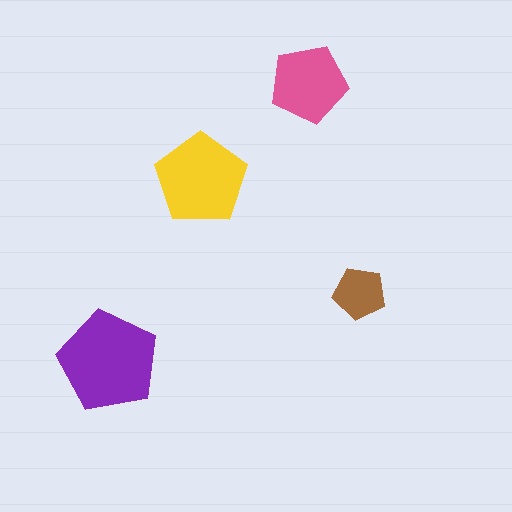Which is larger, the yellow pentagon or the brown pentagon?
The yellow one.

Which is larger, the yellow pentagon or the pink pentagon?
The yellow one.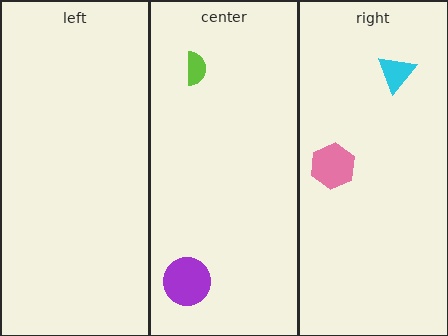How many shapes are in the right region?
2.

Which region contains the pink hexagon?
The right region.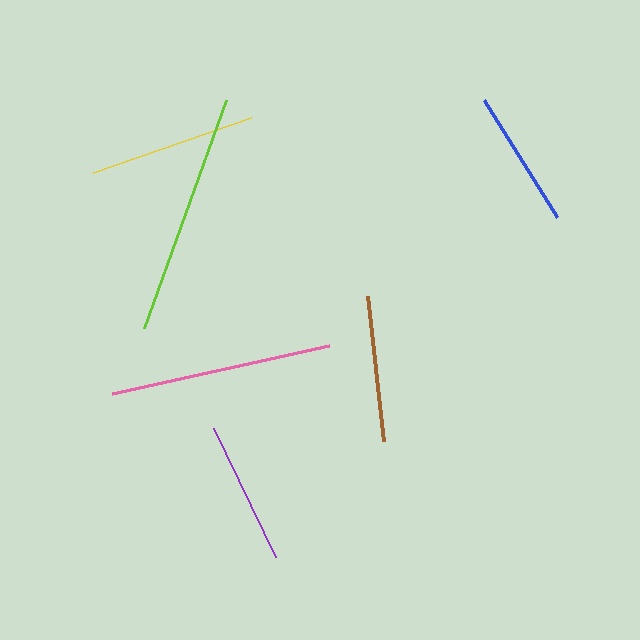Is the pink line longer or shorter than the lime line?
The lime line is longer than the pink line.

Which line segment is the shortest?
The blue line is the shortest at approximately 138 pixels.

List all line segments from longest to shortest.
From longest to shortest: lime, pink, yellow, brown, purple, blue.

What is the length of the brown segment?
The brown segment is approximately 146 pixels long.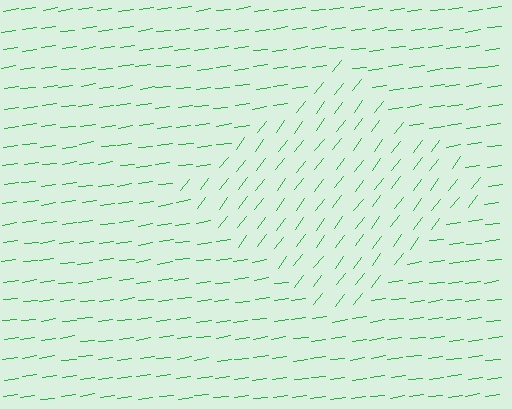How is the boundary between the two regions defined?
The boundary is defined purely by a change in line orientation (approximately 45 degrees difference). All lines are the same color and thickness.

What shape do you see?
I see a diamond.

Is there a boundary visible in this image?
Yes, there is a texture boundary formed by a change in line orientation.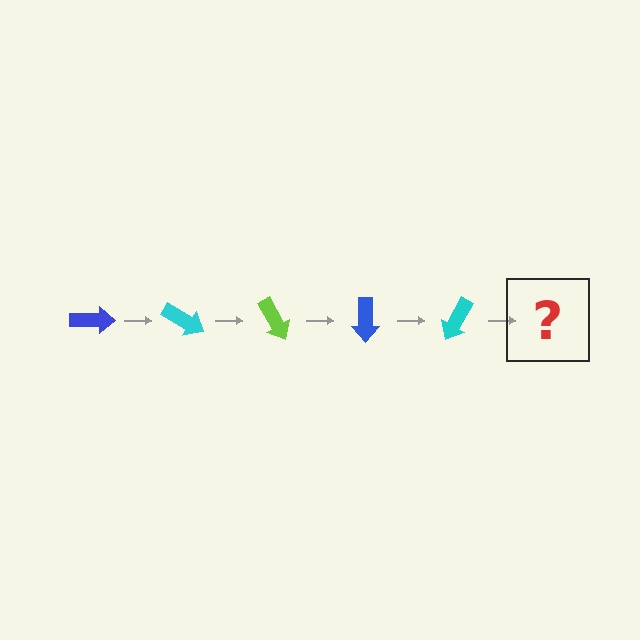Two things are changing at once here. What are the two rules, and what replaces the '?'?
The two rules are that it rotates 30 degrees each step and the color cycles through blue, cyan, and lime. The '?' should be a lime arrow, rotated 150 degrees from the start.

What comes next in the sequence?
The next element should be a lime arrow, rotated 150 degrees from the start.